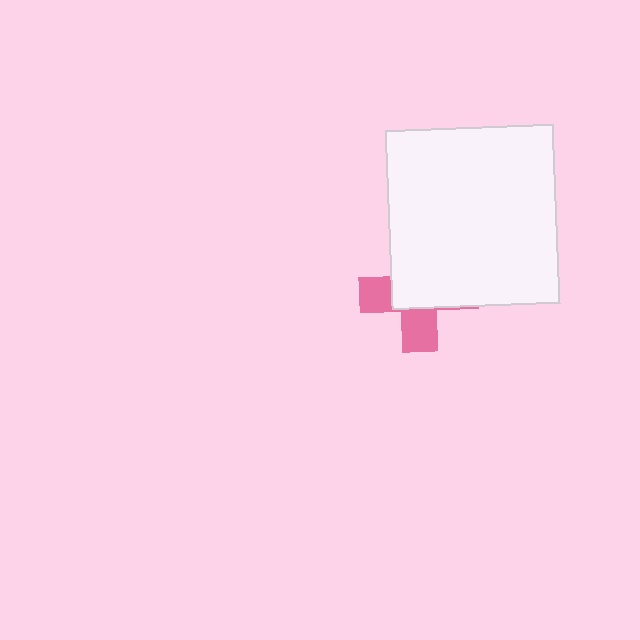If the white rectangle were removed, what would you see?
You would see the complete pink cross.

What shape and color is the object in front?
The object in front is a white rectangle.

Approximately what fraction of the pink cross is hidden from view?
Roughly 62% of the pink cross is hidden behind the white rectangle.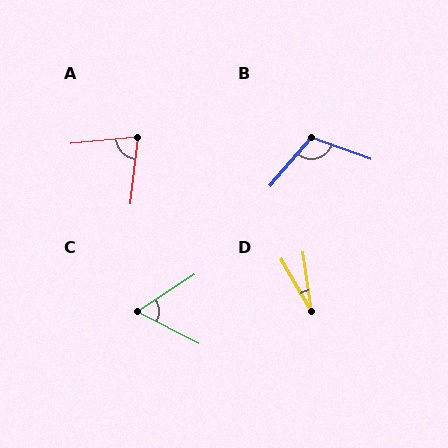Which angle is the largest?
B, at approximately 110 degrees.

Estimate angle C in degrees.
Approximately 60 degrees.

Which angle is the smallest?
D, at approximately 23 degrees.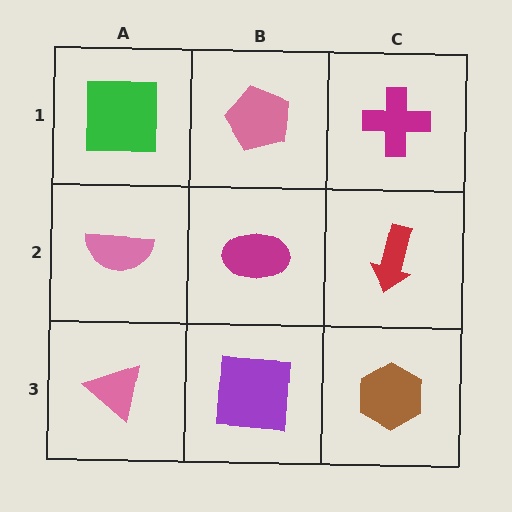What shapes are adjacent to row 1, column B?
A magenta ellipse (row 2, column B), a green square (row 1, column A), a magenta cross (row 1, column C).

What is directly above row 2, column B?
A pink pentagon.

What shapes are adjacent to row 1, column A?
A pink semicircle (row 2, column A), a pink pentagon (row 1, column B).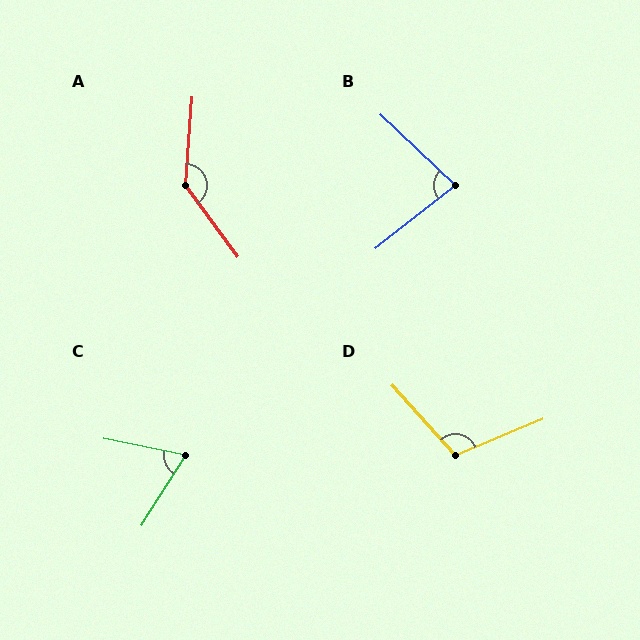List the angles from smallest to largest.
C (69°), B (81°), D (109°), A (139°).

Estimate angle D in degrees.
Approximately 109 degrees.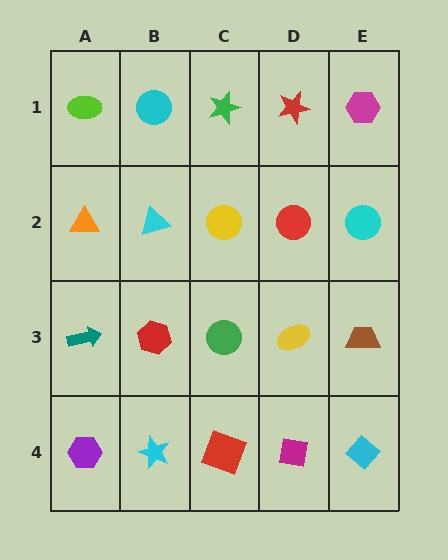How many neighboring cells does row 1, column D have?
3.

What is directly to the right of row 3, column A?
A red hexagon.